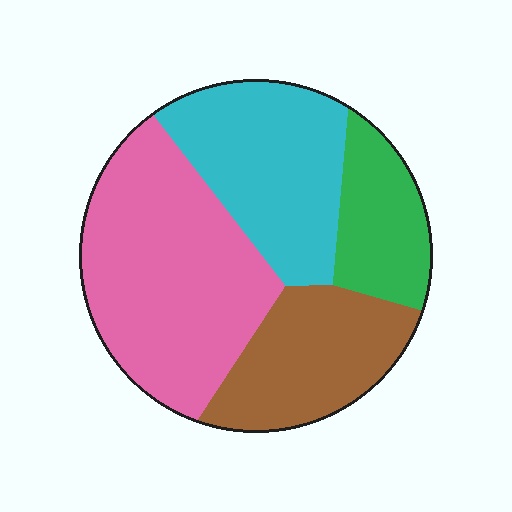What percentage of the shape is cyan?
Cyan covers about 25% of the shape.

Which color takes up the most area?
Pink, at roughly 40%.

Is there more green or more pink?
Pink.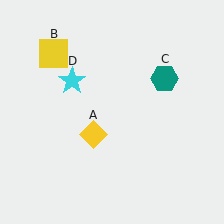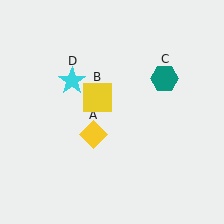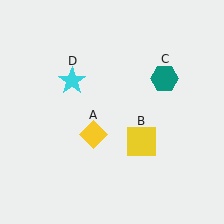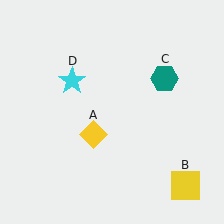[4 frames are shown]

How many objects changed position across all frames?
1 object changed position: yellow square (object B).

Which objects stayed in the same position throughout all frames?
Yellow diamond (object A) and teal hexagon (object C) and cyan star (object D) remained stationary.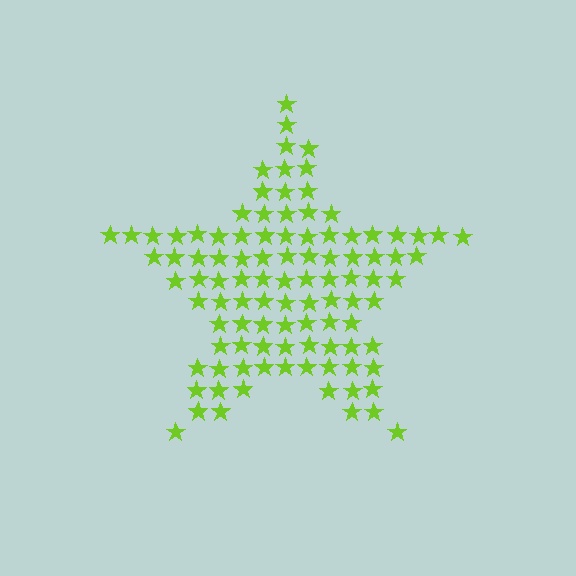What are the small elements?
The small elements are stars.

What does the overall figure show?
The overall figure shows a star.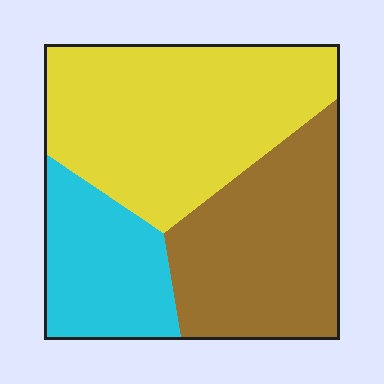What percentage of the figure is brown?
Brown takes up about one third (1/3) of the figure.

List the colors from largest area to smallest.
From largest to smallest: yellow, brown, cyan.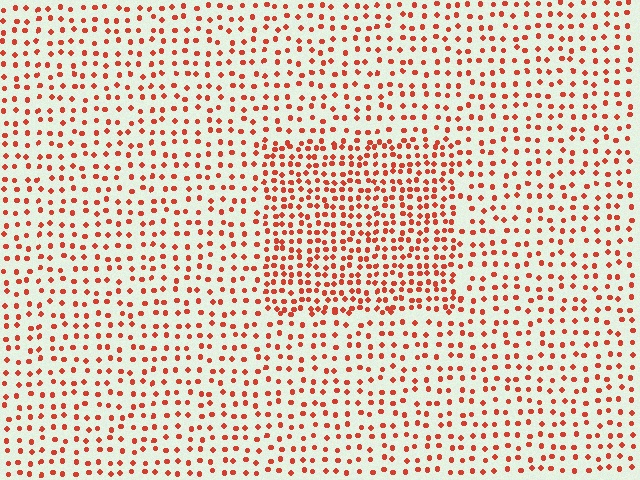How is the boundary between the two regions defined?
The boundary is defined by a change in element density (approximately 1.8x ratio). All elements are the same color, size, and shape.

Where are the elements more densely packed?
The elements are more densely packed inside the rectangle boundary.